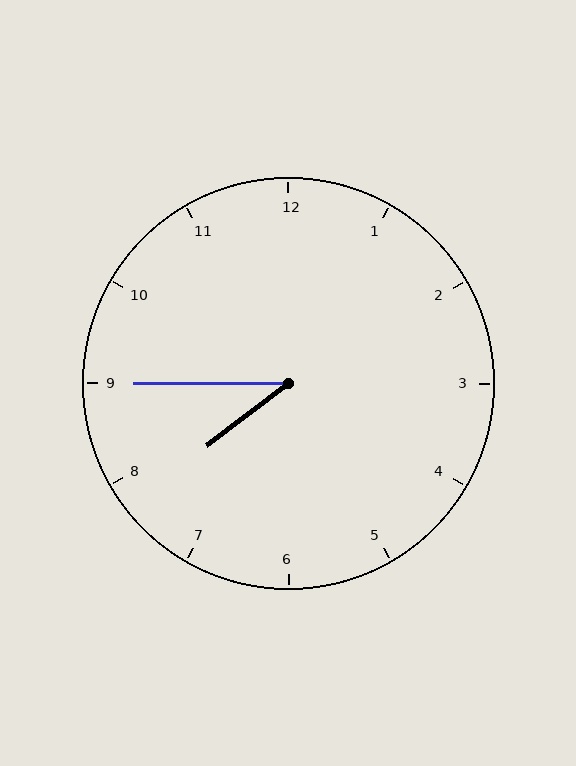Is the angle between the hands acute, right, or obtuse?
It is acute.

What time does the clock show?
7:45.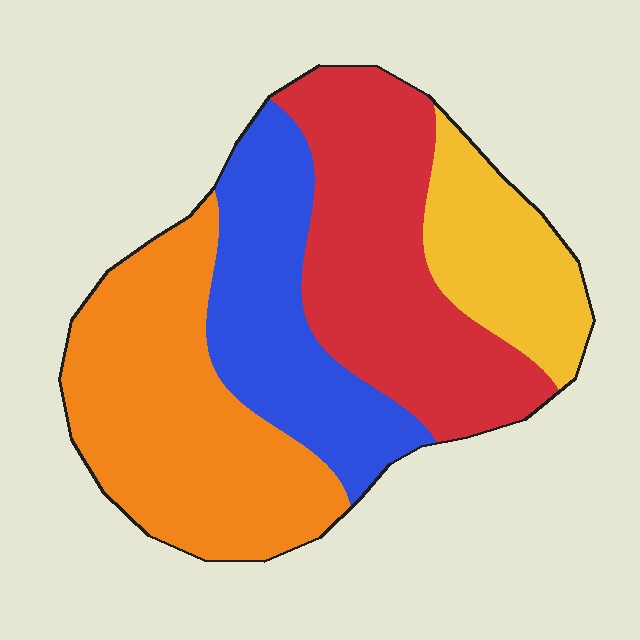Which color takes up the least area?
Yellow, at roughly 15%.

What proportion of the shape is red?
Red takes up about one third (1/3) of the shape.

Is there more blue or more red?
Red.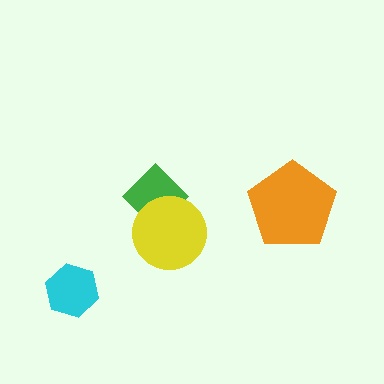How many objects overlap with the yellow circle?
1 object overlaps with the yellow circle.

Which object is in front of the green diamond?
The yellow circle is in front of the green diamond.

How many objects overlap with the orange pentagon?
0 objects overlap with the orange pentagon.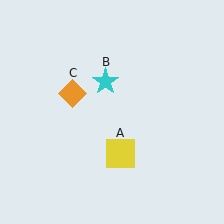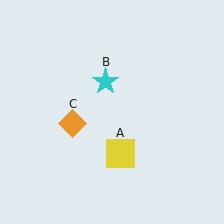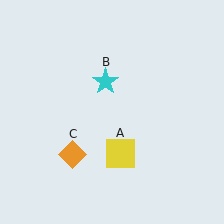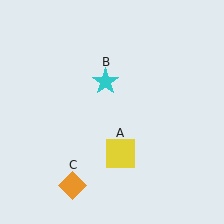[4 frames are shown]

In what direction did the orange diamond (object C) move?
The orange diamond (object C) moved down.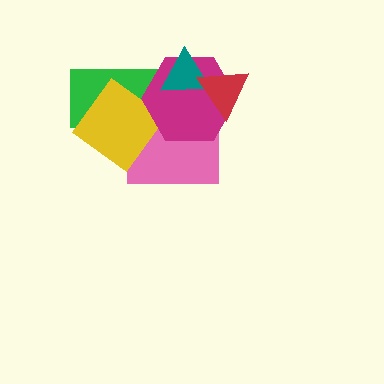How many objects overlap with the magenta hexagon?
4 objects overlap with the magenta hexagon.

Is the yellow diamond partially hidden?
No, no other shape covers it.